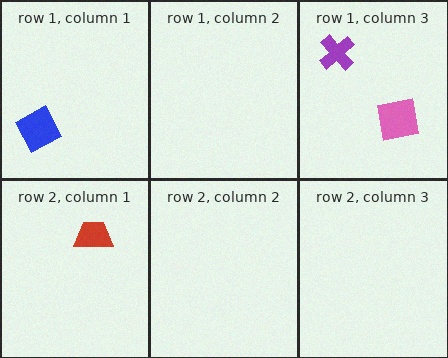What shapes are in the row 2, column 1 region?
The red trapezoid.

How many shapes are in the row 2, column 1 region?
1.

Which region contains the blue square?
The row 1, column 1 region.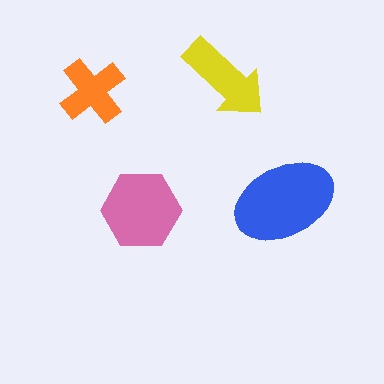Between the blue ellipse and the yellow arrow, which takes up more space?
The blue ellipse.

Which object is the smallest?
The orange cross.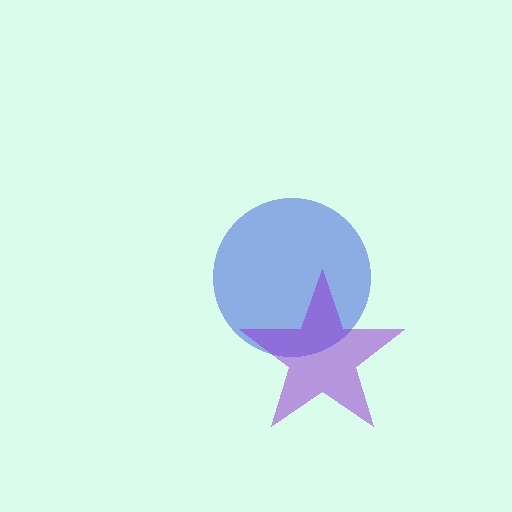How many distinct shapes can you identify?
There are 2 distinct shapes: a blue circle, a purple star.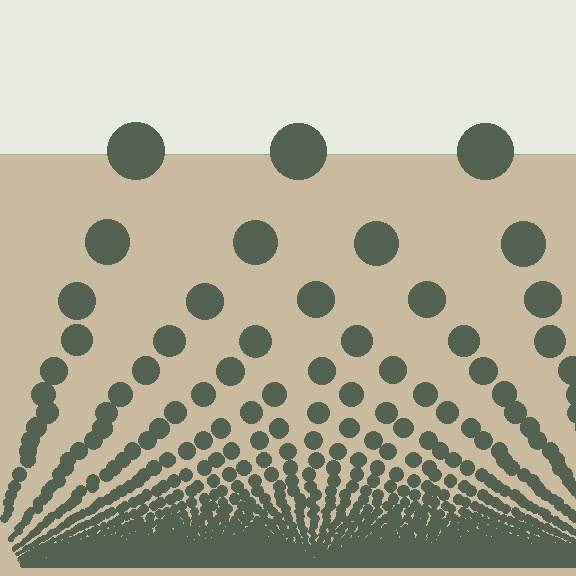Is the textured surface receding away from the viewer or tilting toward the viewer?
The surface appears to tilt toward the viewer. Texture elements get larger and sparser toward the top.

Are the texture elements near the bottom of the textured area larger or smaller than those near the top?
Smaller. The gradient is inverted — elements near the bottom are smaller and denser.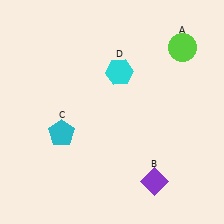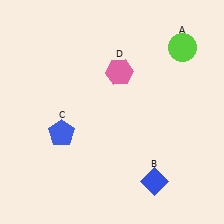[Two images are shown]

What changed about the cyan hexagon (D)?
In Image 1, D is cyan. In Image 2, it changed to pink.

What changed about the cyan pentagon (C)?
In Image 1, C is cyan. In Image 2, it changed to blue.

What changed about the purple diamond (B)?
In Image 1, B is purple. In Image 2, it changed to blue.